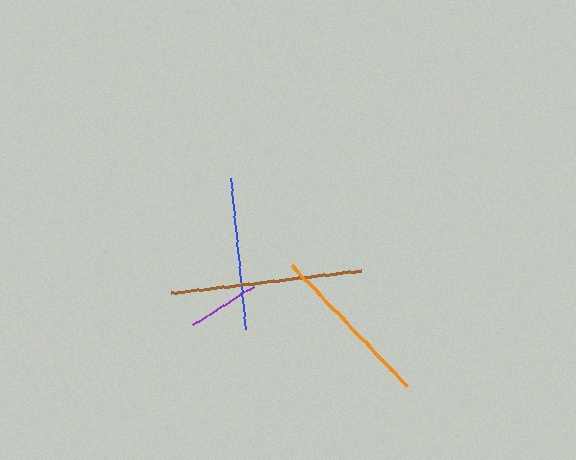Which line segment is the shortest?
The purple line is the shortest at approximately 71 pixels.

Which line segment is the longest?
The brown line is the longest at approximately 191 pixels.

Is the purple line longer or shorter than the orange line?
The orange line is longer than the purple line.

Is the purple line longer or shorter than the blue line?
The blue line is longer than the purple line.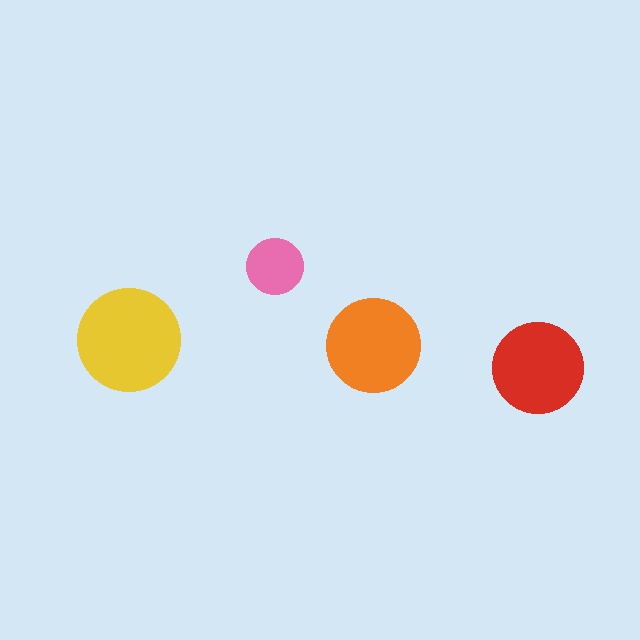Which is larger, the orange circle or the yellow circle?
The yellow one.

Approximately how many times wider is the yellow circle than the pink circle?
About 2 times wider.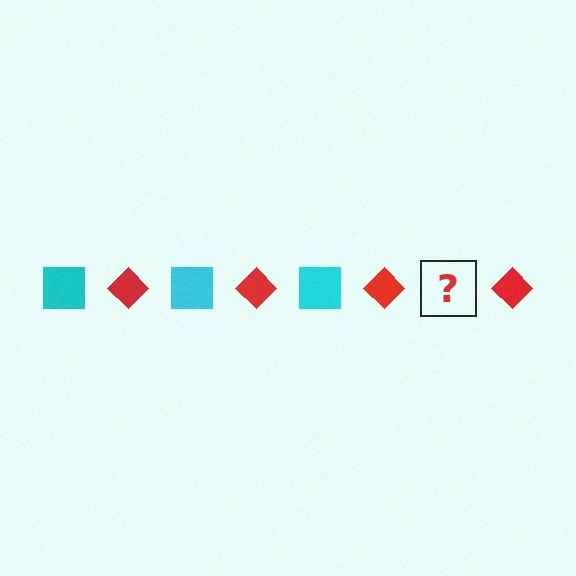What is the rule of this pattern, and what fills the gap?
The rule is that the pattern alternates between cyan square and red diamond. The gap should be filled with a cyan square.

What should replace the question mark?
The question mark should be replaced with a cyan square.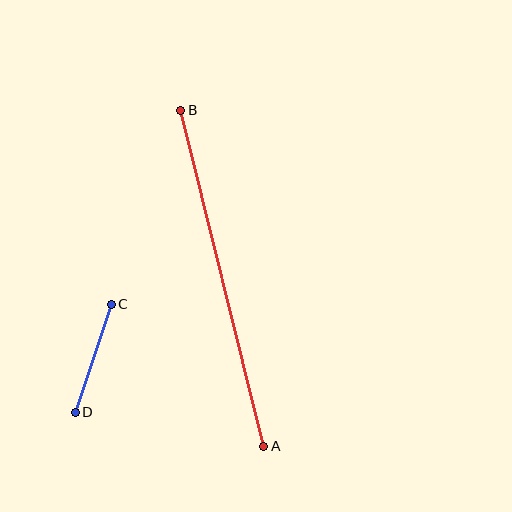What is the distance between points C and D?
The distance is approximately 114 pixels.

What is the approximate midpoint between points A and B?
The midpoint is at approximately (222, 278) pixels.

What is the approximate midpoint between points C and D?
The midpoint is at approximately (93, 358) pixels.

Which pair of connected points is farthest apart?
Points A and B are farthest apart.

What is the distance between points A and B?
The distance is approximately 346 pixels.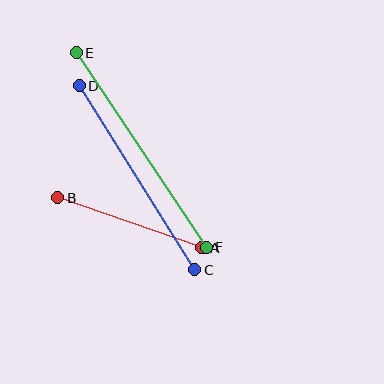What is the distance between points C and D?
The distance is approximately 217 pixels.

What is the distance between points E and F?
The distance is approximately 234 pixels.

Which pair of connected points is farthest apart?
Points E and F are farthest apart.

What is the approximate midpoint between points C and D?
The midpoint is at approximately (137, 178) pixels.